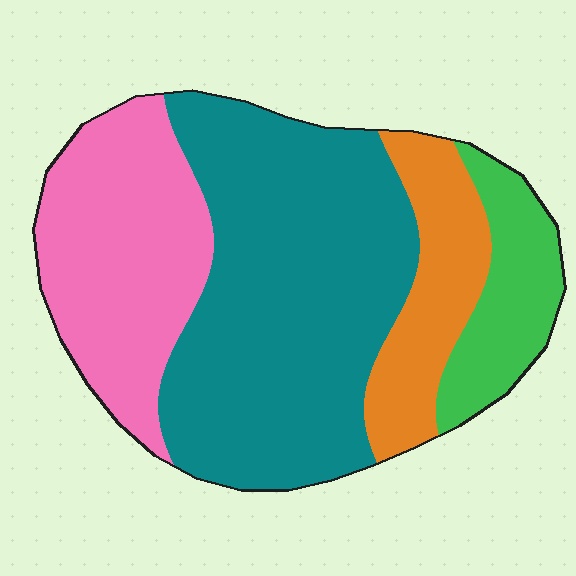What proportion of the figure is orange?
Orange takes up about one eighth (1/8) of the figure.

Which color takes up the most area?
Teal, at roughly 50%.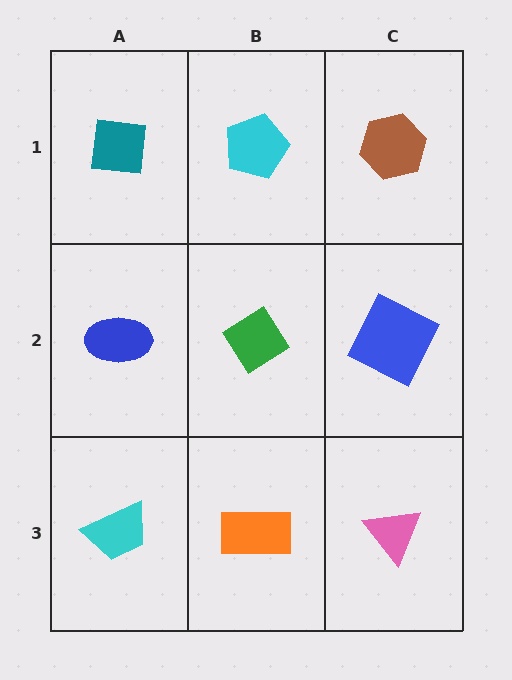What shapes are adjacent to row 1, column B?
A green diamond (row 2, column B), a teal square (row 1, column A), a brown hexagon (row 1, column C).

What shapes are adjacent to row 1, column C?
A blue square (row 2, column C), a cyan pentagon (row 1, column B).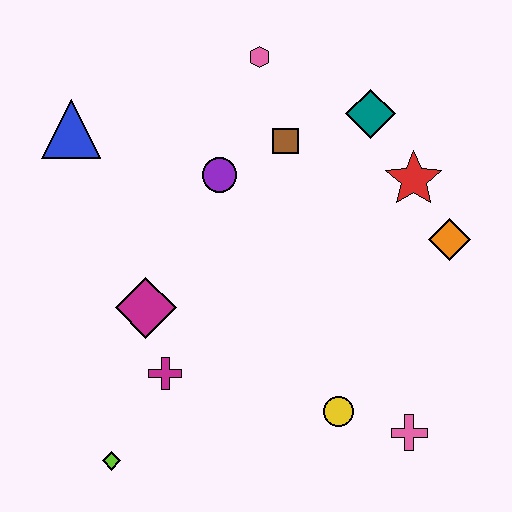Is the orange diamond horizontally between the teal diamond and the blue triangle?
No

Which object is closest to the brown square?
The purple circle is closest to the brown square.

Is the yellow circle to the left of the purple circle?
No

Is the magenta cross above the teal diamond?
No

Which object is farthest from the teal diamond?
The lime diamond is farthest from the teal diamond.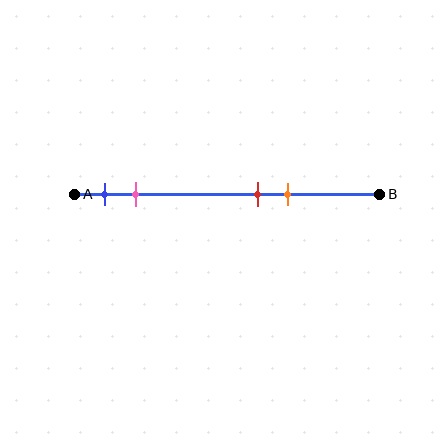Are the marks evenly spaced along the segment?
No, the marks are not evenly spaced.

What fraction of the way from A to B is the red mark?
The red mark is approximately 60% (0.6) of the way from A to B.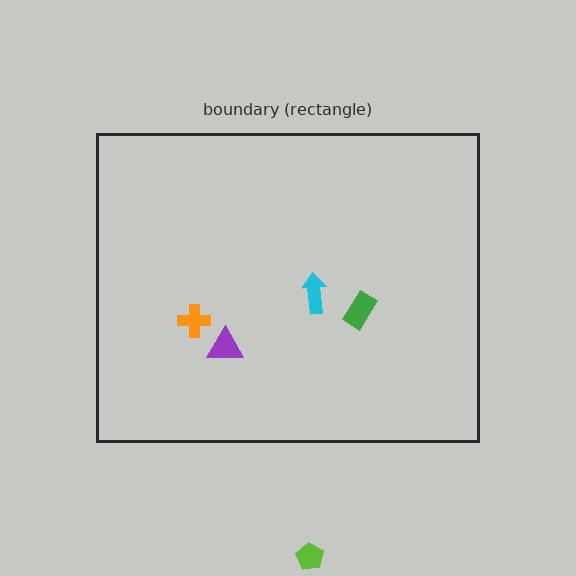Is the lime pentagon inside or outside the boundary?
Outside.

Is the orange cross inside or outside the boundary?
Inside.